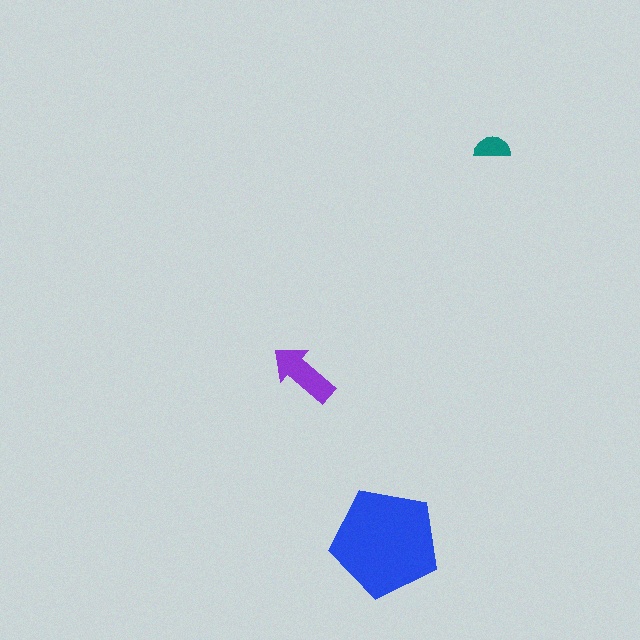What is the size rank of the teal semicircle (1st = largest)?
3rd.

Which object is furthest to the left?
The purple arrow is leftmost.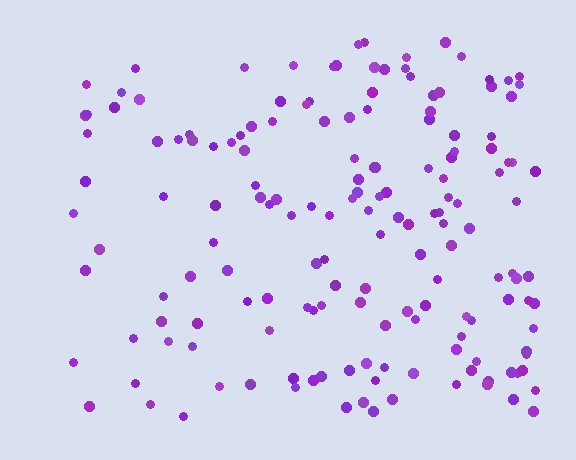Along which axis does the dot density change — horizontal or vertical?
Horizontal.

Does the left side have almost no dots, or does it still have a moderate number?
Still a moderate number, just noticeably fewer than the right.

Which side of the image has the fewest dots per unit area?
The left.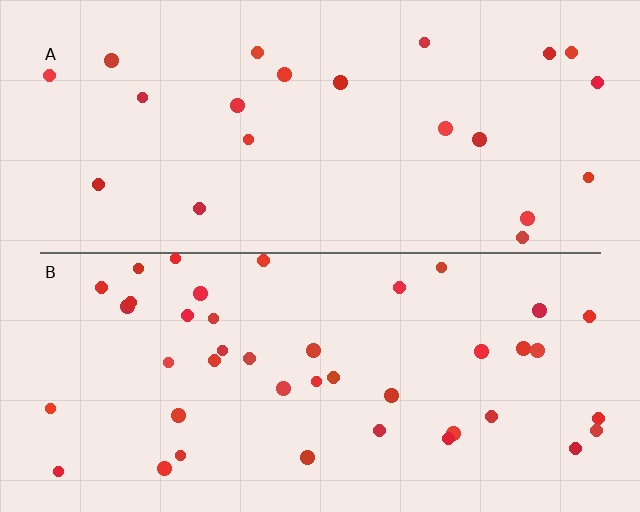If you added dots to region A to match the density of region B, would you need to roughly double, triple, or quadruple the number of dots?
Approximately double.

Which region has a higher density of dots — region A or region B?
B (the bottom).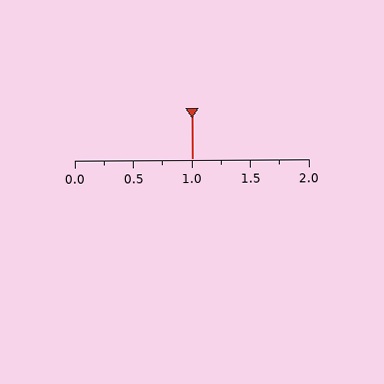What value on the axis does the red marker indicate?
The marker indicates approximately 1.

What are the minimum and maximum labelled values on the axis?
The axis runs from 0.0 to 2.0.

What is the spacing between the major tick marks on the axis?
The major ticks are spaced 0.5 apart.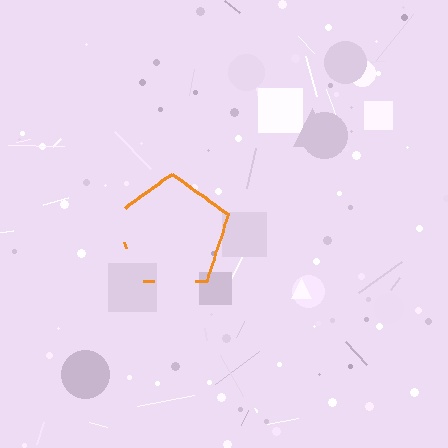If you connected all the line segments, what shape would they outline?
They would outline a pentagon.